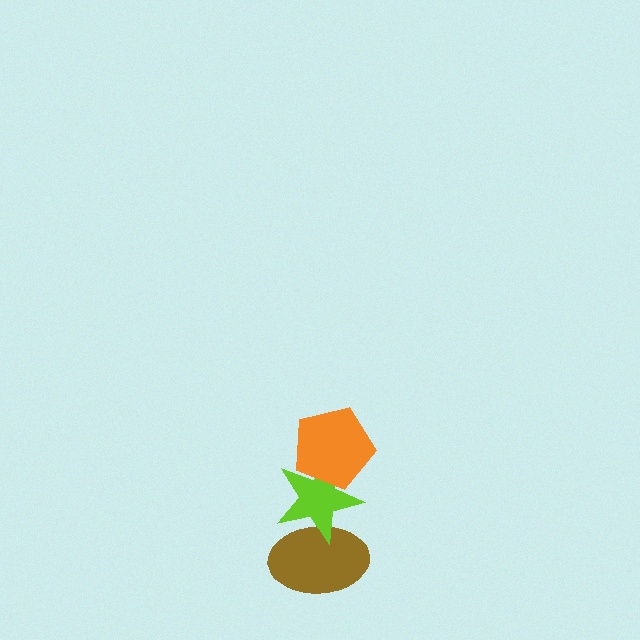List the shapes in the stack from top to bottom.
From top to bottom: the orange pentagon, the lime star, the brown ellipse.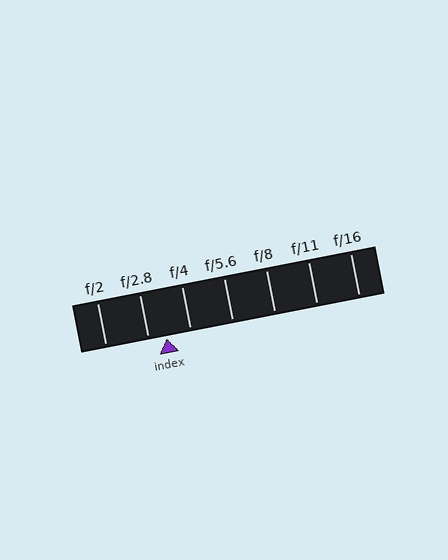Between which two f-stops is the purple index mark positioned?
The index mark is between f/2.8 and f/4.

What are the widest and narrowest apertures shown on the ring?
The widest aperture shown is f/2 and the narrowest is f/16.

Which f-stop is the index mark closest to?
The index mark is closest to f/2.8.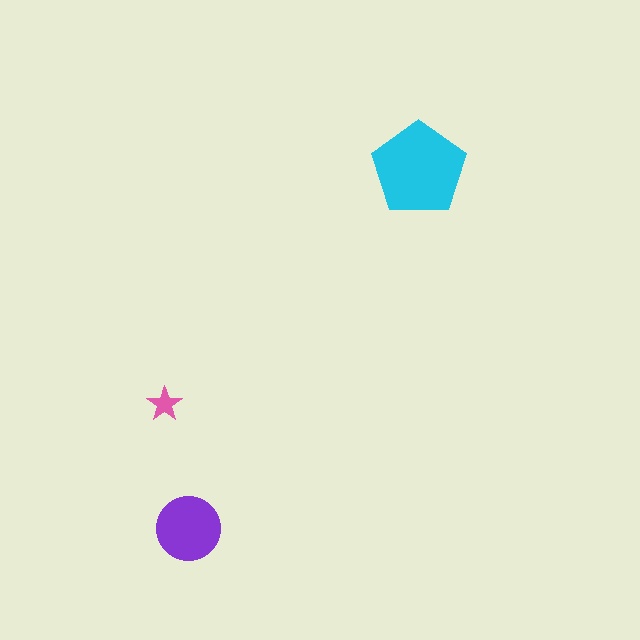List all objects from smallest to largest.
The pink star, the purple circle, the cyan pentagon.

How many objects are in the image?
There are 3 objects in the image.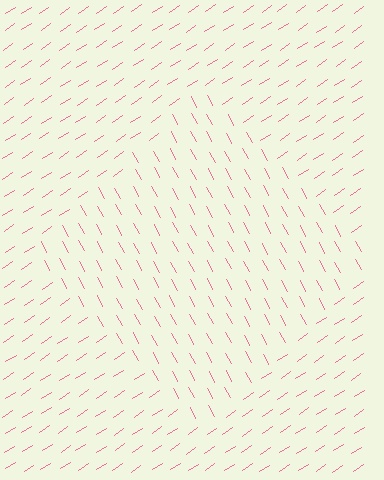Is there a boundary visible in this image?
Yes, there is a texture boundary formed by a change in line orientation.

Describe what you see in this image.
The image is filled with small pink line segments. A diamond region in the image has lines oriented differently from the surrounding lines, creating a visible texture boundary.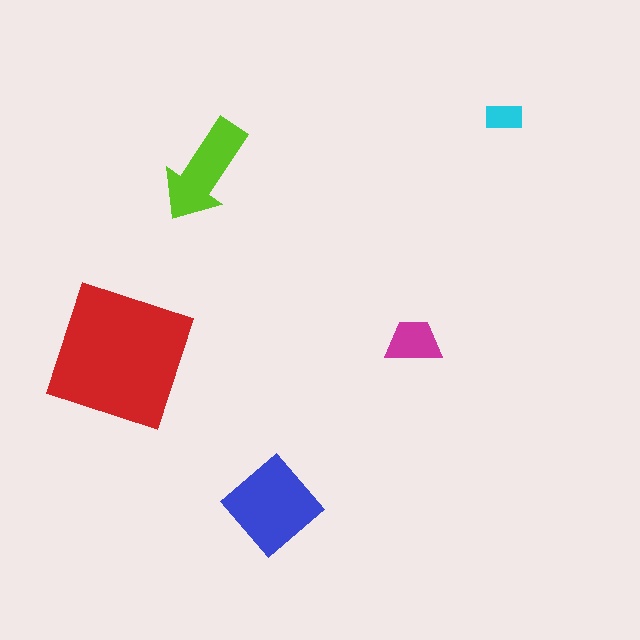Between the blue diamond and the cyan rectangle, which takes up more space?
The blue diamond.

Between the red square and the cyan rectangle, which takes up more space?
The red square.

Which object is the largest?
The red square.